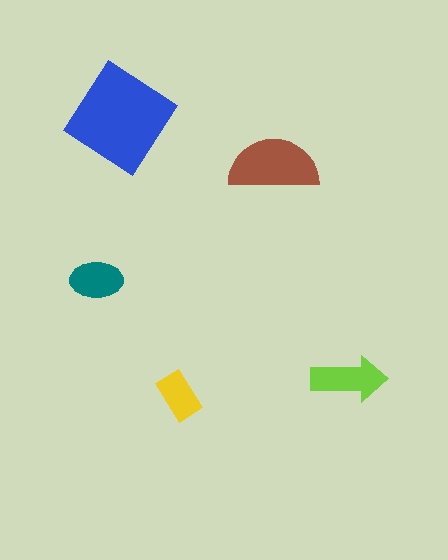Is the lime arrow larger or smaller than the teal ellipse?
Larger.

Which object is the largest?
The blue diamond.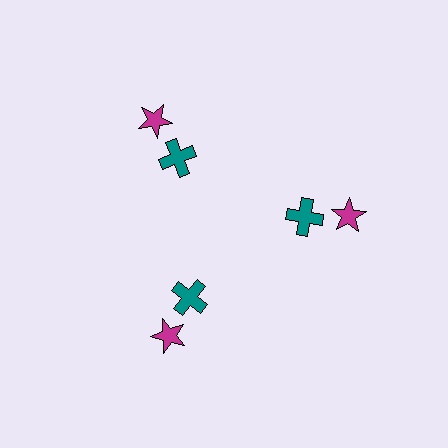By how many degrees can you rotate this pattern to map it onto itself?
The pattern maps onto itself every 120 degrees of rotation.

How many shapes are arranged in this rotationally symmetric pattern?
There are 6 shapes, arranged in 3 groups of 2.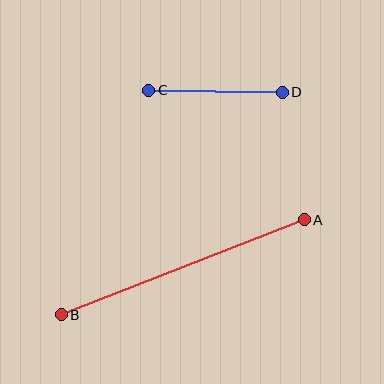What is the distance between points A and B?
The distance is approximately 261 pixels.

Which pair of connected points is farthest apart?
Points A and B are farthest apart.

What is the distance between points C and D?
The distance is approximately 133 pixels.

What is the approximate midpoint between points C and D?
The midpoint is at approximately (216, 91) pixels.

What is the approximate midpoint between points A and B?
The midpoint is at approximately (183, 267) pixels.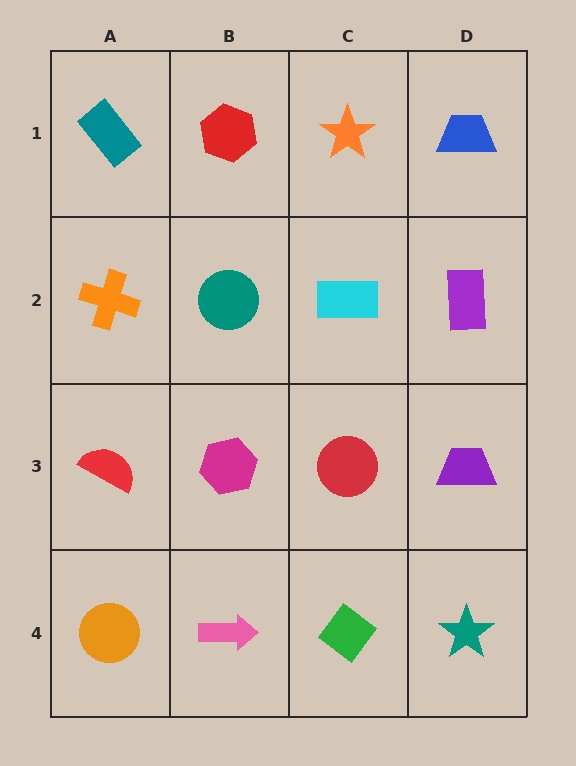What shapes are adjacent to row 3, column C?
A cyan rectangle (row 2, column C), a green diamond (row 4, column C), a magenta hexagon (row 3, column B), a purple trapezoid (row 3, column D).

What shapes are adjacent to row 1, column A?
An orange cross (row 2, column A), a red hexagon (row 1, column B).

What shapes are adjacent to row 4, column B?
A magenta hexagon (row 3, column B), an orange circle (row 4, column A), a green diamond (row 4, column C).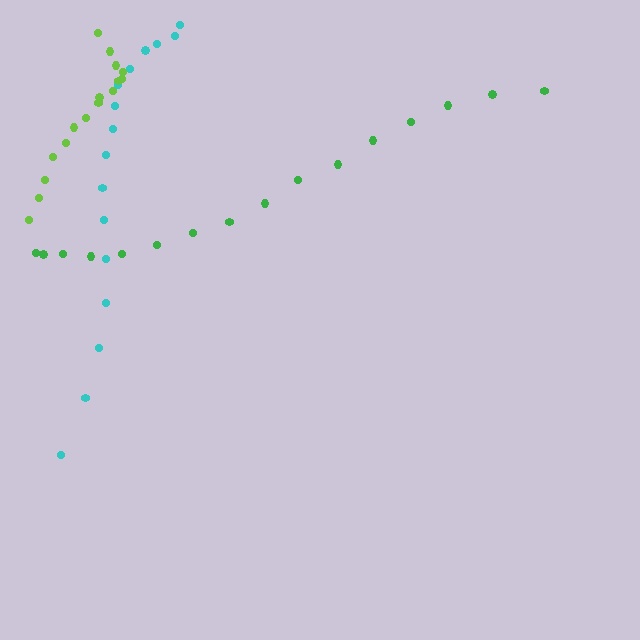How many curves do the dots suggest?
There are 3 distinct paths.